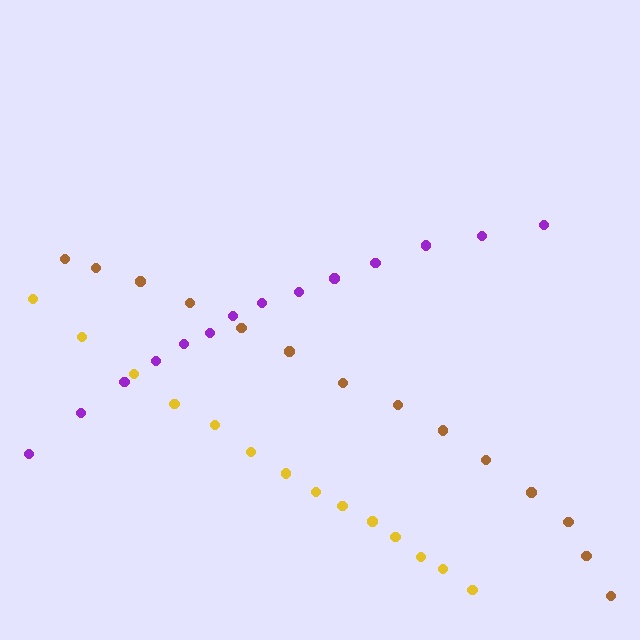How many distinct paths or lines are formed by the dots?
There are 3 distinct paths.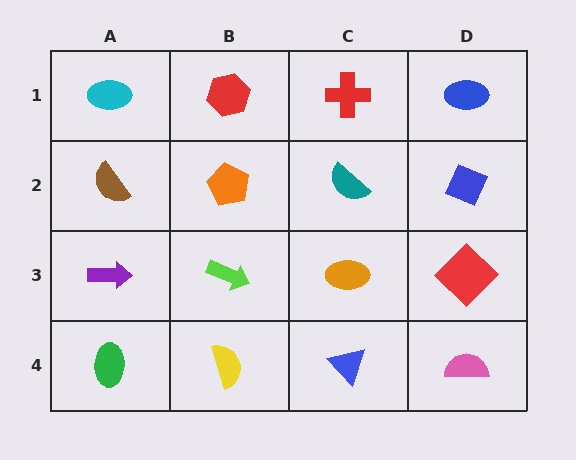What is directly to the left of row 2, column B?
A brown semicircle.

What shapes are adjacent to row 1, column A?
A brown semicircle (row 2, column A), a red hexagon (row 1, column B).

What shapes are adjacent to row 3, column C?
A teal semicircle (row 2, column C), a blue triangle (row 4, column C), a lime arrow (row 3, column B), a red diamond (row 3, column D).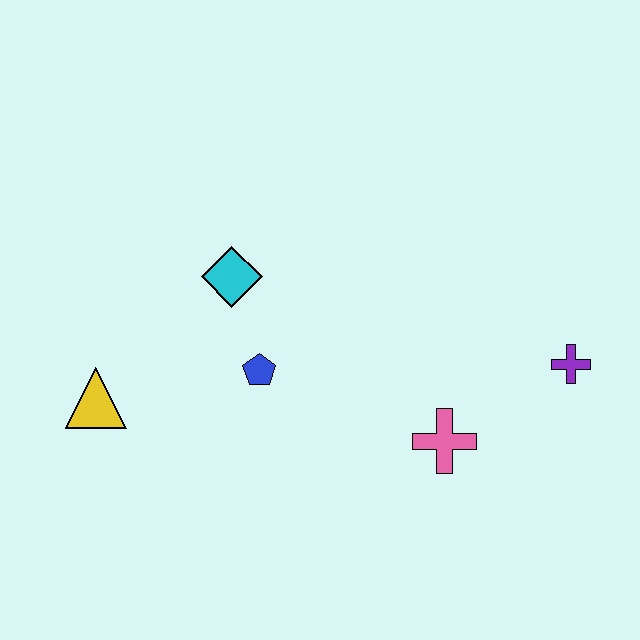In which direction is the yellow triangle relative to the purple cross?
The yellow triangle is to the left of the purple cross.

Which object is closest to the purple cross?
The pink cross is closest to the purple cross.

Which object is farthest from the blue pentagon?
The purple cross is farthest from the blue pentagon.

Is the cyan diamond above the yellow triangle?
Yes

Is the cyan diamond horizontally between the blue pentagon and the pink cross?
No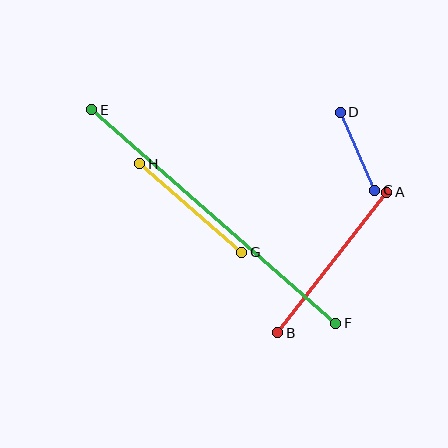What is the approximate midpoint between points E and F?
The midpoint is at approximately (214, 216) pixels.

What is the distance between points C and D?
The distance is approximately 85 pixels.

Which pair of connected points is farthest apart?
Points E and F are farthest apart.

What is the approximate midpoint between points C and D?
The midpoint is at approximately (358, 151) pixels.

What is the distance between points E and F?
The distance is approximately 324 pixels.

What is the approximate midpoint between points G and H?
The midpoint is at approximately (191, 208) pixels.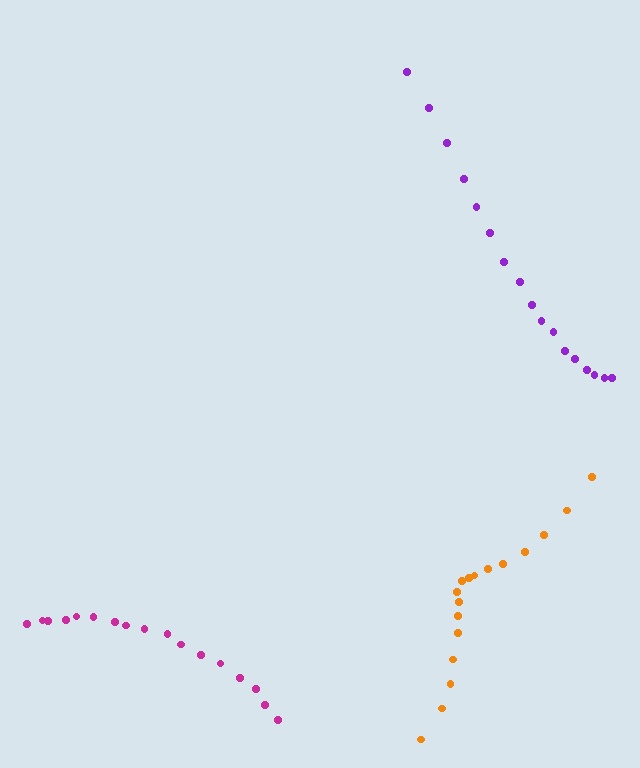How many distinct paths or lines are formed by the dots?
There are 3 distinct paths.